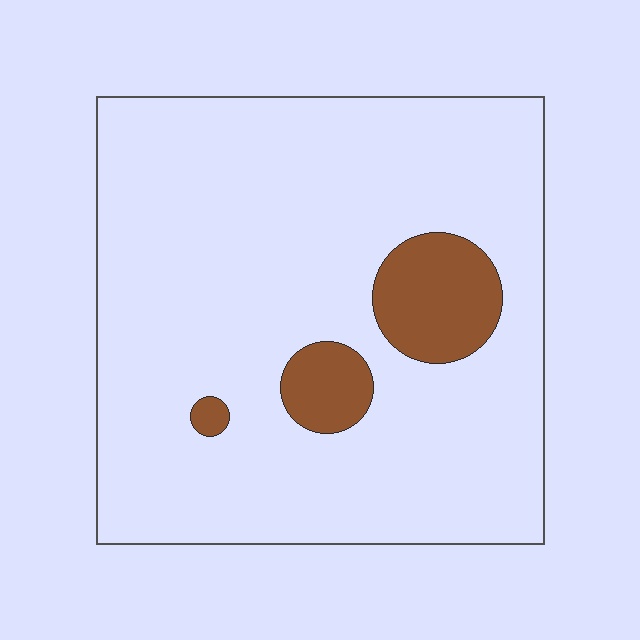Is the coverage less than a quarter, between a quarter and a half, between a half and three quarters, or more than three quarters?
Less than a quarter.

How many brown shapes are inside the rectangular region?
3.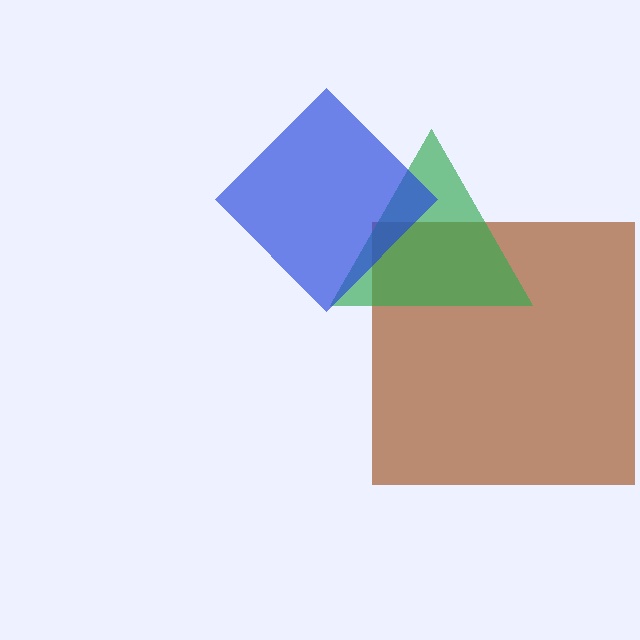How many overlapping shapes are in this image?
There are 3 overlapping shapes in the image.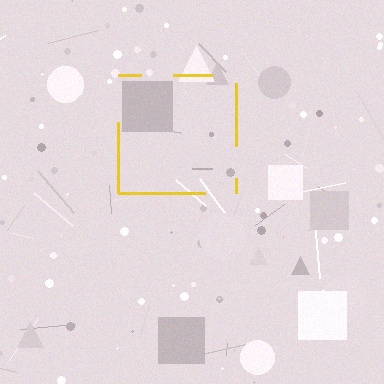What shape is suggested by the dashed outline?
The dashed outline suggests a square.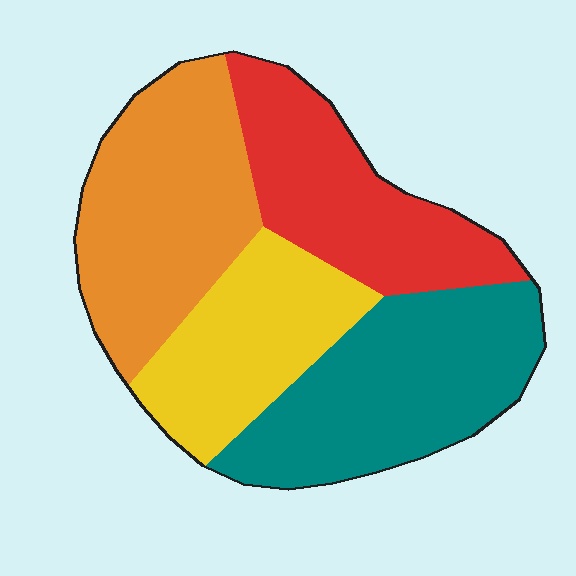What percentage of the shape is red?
Red covers 23% of the shape.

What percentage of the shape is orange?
Orange takes up about one quarter (1/4) of the shape.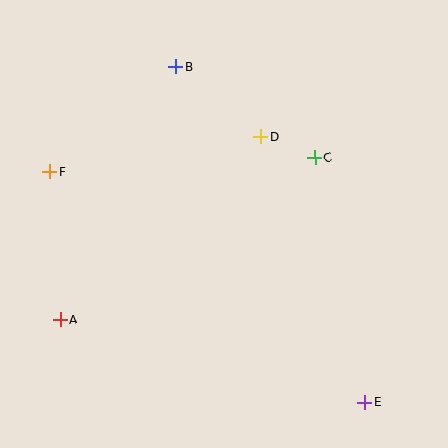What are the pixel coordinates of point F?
Point F is at (49, 172).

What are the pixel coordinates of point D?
Point D is at (261, 137).